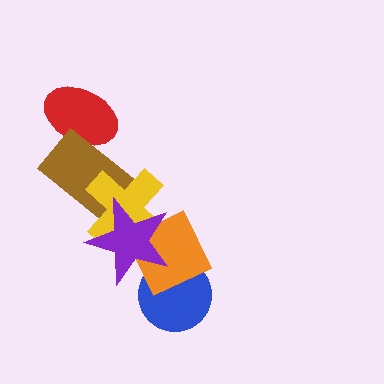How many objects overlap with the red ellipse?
1 object overlaps with the red ellipse.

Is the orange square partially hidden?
Yes, it is partially covered by another shape.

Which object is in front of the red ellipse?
The brown rectangle is in front of the red ellipse.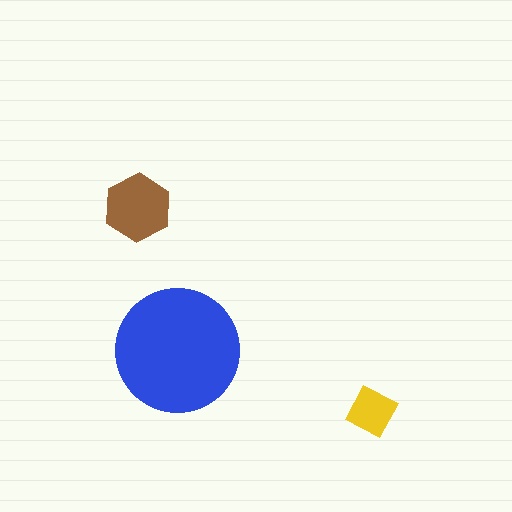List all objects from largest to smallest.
The blue circle, the brown hexagon, the yellow square.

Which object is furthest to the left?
The brown hexagon is leftmost.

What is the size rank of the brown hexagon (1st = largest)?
2nd.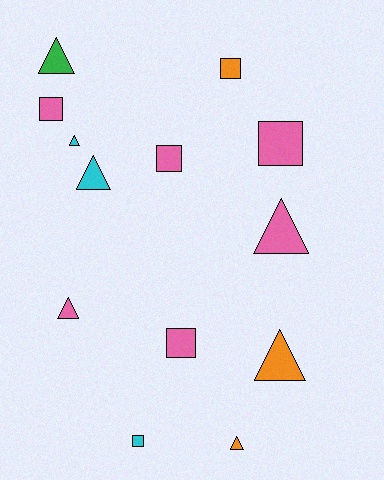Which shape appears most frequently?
Triangle, with 7 objects.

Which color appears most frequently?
Pink, with 6 objects.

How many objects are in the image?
There are 13 objects.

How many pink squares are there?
There are 4 pink squares.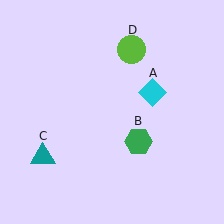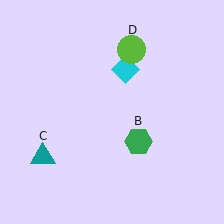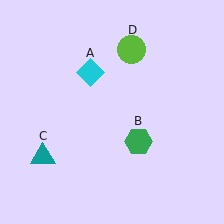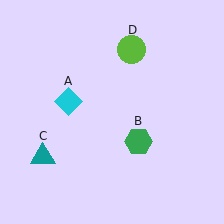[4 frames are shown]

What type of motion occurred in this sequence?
The cyan diamond (object A) rotated counterclockwise around the center of the scene.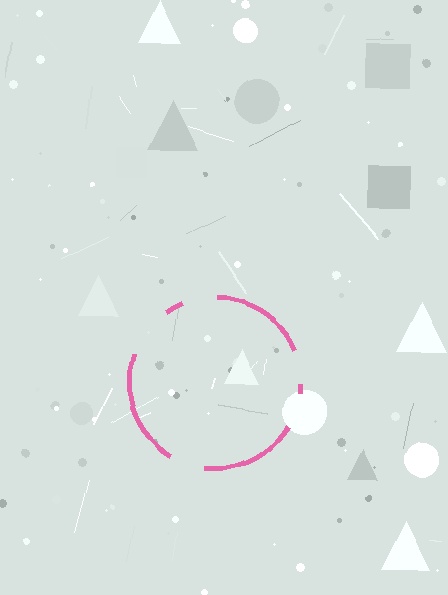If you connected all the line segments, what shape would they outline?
They would outline a circle.